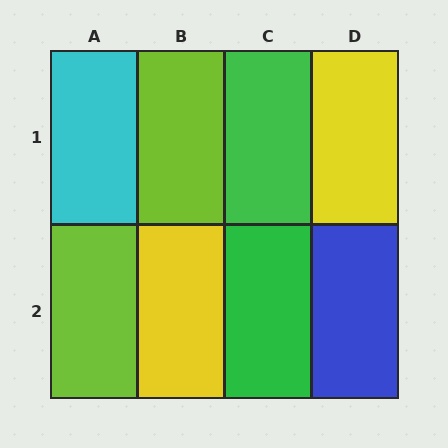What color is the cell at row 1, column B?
Lime.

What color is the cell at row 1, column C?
Green.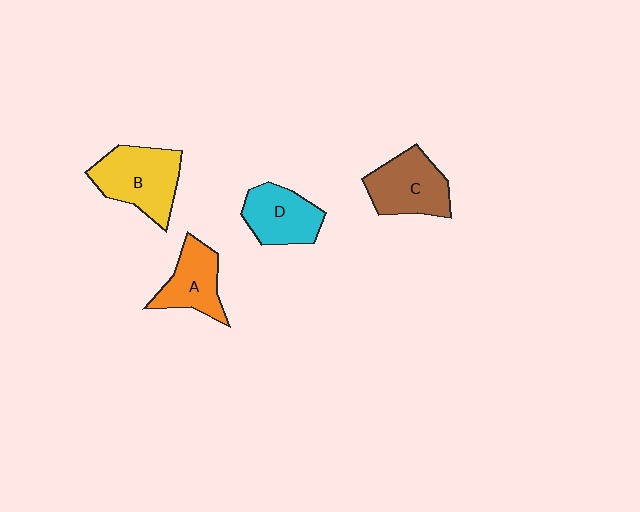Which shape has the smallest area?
Shape A (orange).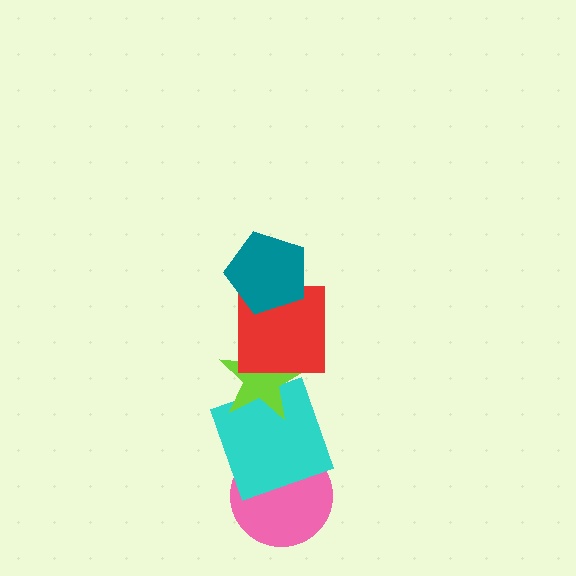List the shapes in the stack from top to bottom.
From top to bottom: the teal pentagon, the red square, the lime star, the cyan square, the pink circle.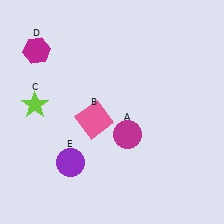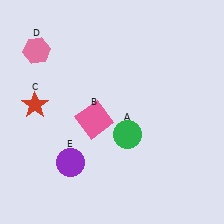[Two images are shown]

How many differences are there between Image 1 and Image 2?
There are 3 differences between the two images.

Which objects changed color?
A changed from magenta to green. C changed from lime to red. D changed from magenta to pink.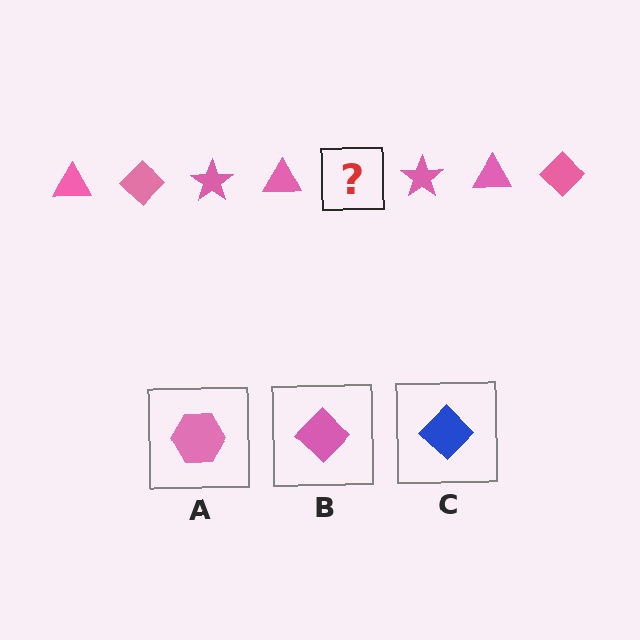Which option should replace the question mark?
Option B.